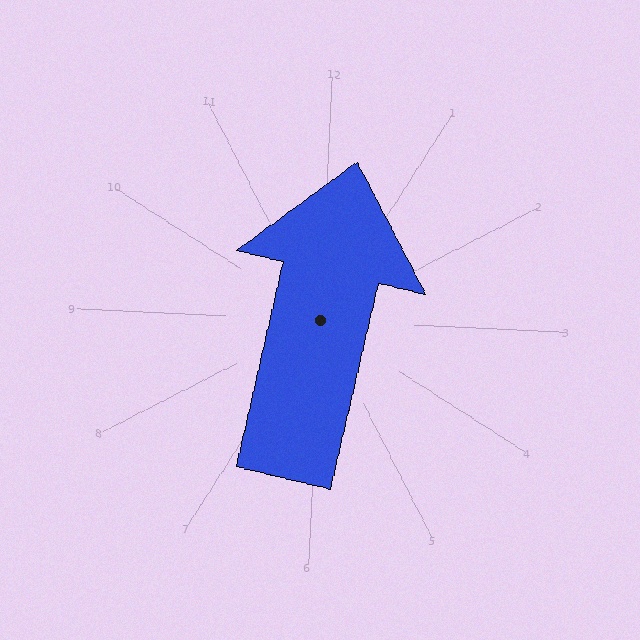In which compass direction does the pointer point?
North.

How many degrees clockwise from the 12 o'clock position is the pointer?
Approximately 10 degrees.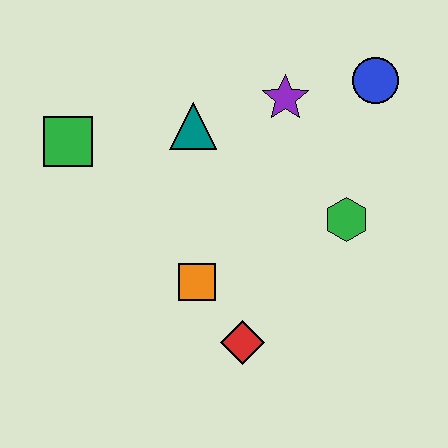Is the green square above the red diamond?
Yes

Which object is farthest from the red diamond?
The blue circle is farthest from the red diamond.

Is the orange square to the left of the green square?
No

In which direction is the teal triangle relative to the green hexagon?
The teal triangle is to the left of the green hexagon.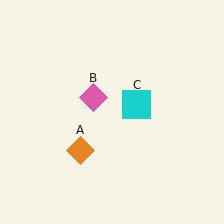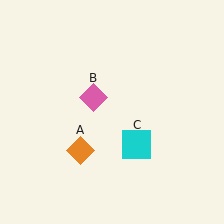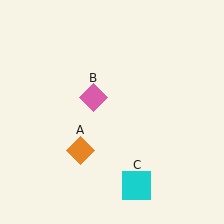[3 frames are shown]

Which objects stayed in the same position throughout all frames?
Orange diamond (object A) and pink diamond (object B) remained stationary.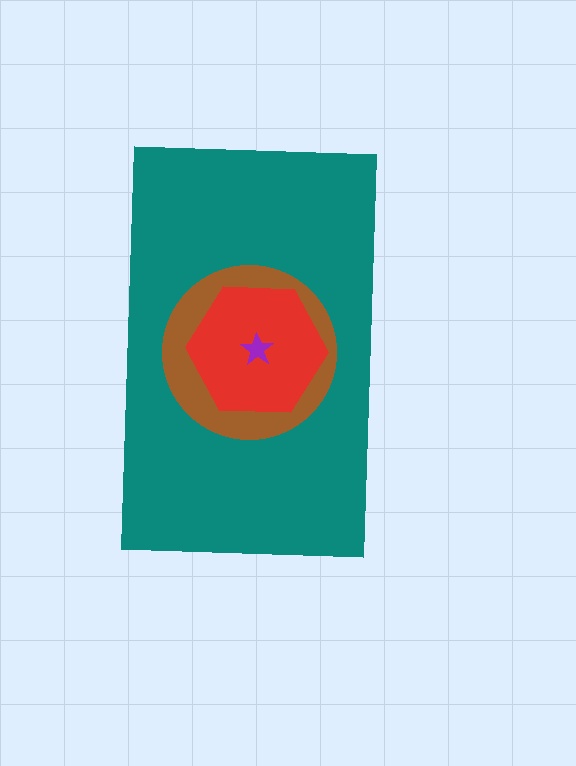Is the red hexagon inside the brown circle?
Yes.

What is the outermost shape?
The teal rectangle.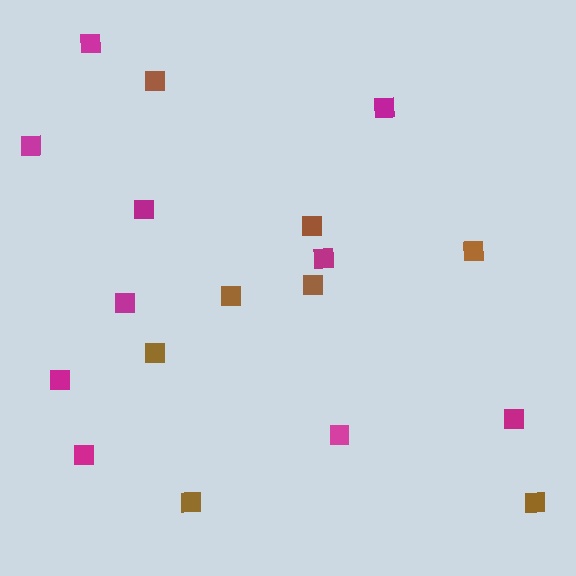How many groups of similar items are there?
There are 2 groups: one group of brown squares (8) and one group of magenta squares (10).